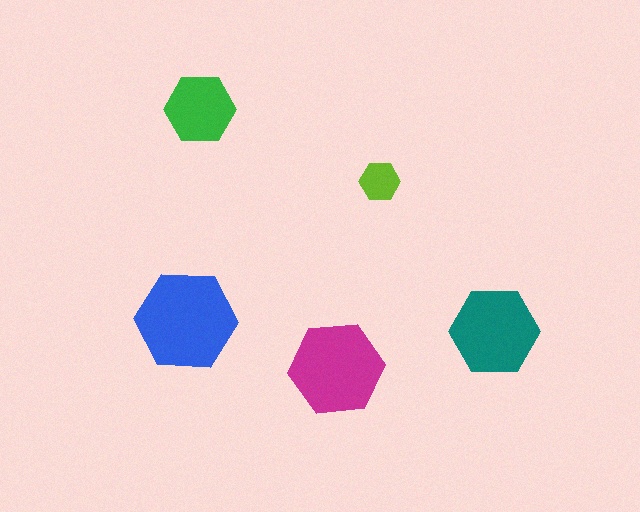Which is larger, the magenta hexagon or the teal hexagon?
The magenta one.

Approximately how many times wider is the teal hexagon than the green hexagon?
About 1.5 times wider.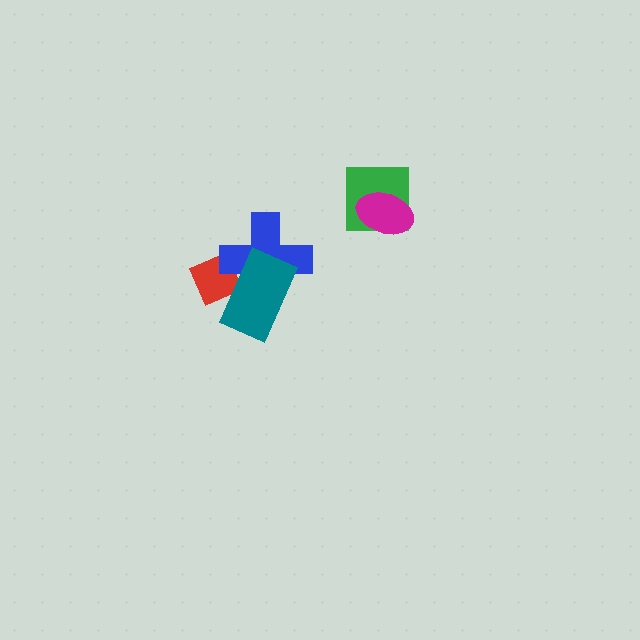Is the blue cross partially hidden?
Yes, it is partially covered by another shape.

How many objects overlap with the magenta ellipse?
1 object overlaps with the magenta ellipse.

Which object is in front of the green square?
The magenta ellipse is in front of the green square.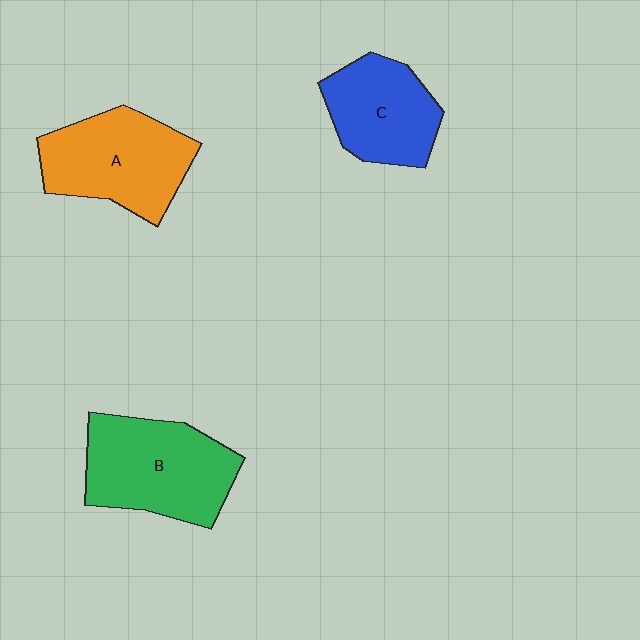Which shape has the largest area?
Shape B (green).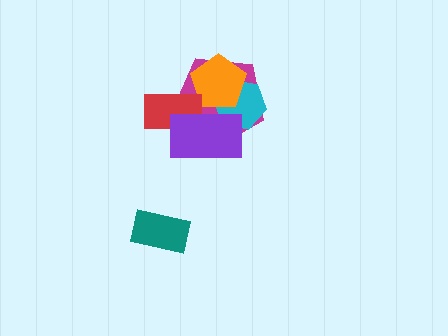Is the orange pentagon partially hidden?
Yes, it is partially covered by another shape.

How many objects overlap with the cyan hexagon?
3 objects overlap with the cyan hexagon.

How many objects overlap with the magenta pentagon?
4 objects overlap with the magenta pentagon.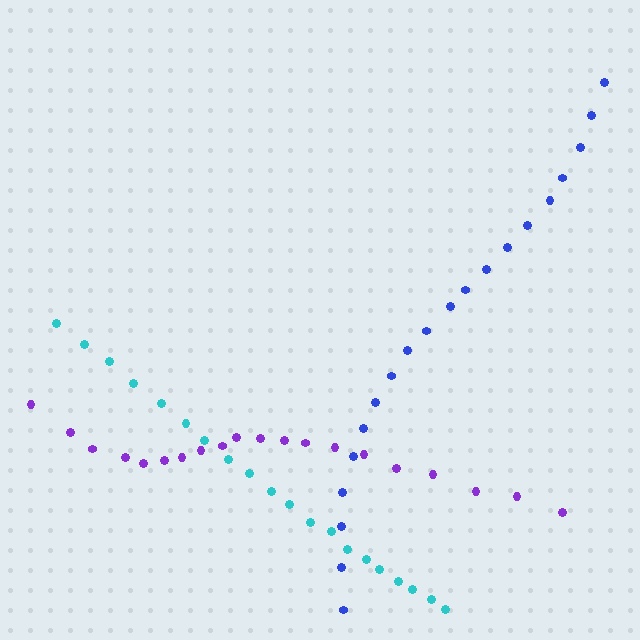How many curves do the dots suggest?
There are 3 distinct paths.